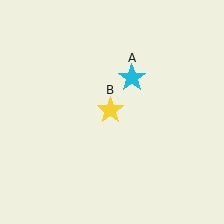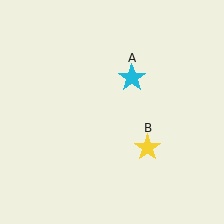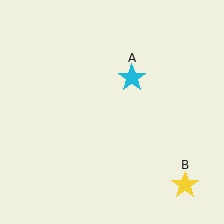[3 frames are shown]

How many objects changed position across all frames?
1 object changed position: yellow star (object B).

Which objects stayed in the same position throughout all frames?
Cyan star (object A) remained stationary.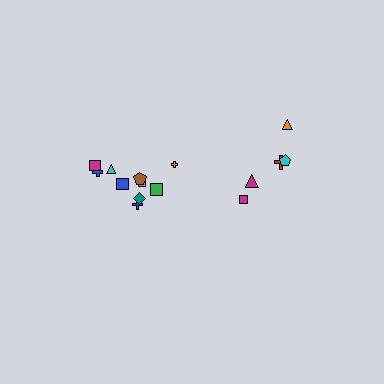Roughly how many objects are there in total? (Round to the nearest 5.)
Roughly 15 objects in total.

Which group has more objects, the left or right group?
The left group.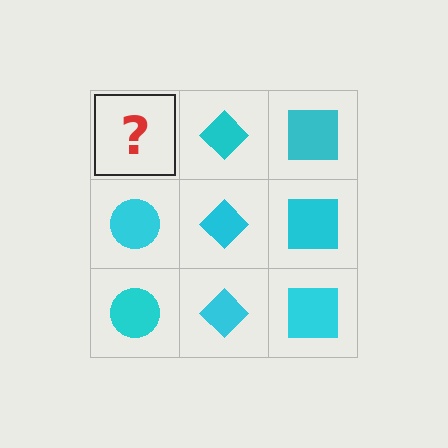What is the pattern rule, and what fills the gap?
The rule is that each column has a consistent shape. The gap should be filled with a cyan circle.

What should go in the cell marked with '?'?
The missing cell should contain a cyan circle.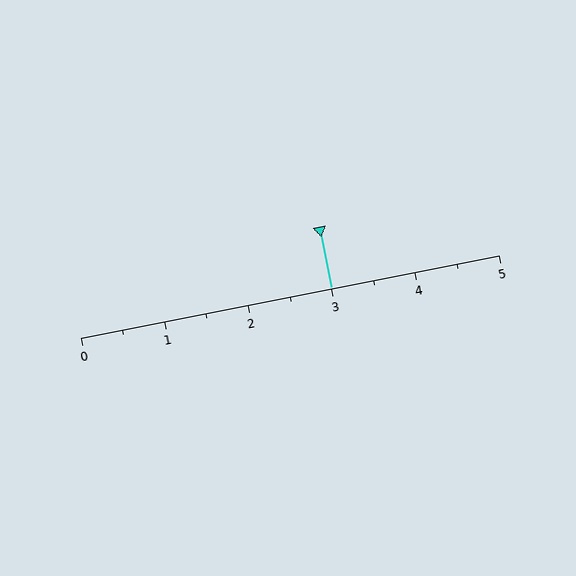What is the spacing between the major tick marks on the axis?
The major ticks are spaced 1 apart.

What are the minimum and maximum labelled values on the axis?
The axis runs from 0 to 5.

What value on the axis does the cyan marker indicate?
The marker indicates approximately 3.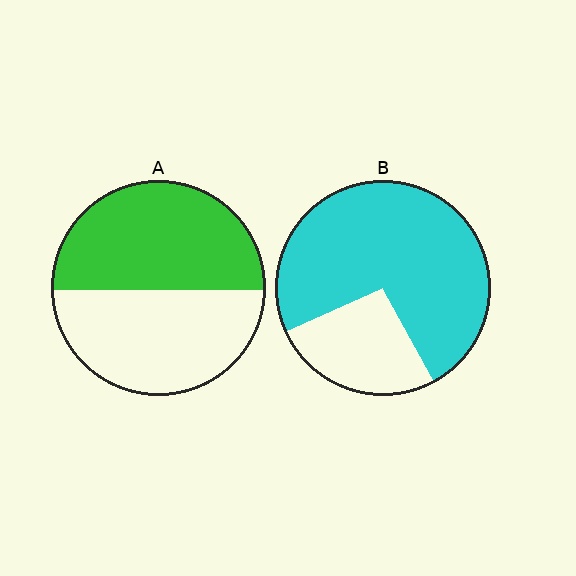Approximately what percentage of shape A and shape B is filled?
A is approximately 50% and B is approximately 75%.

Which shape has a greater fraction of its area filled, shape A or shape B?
Shape B.